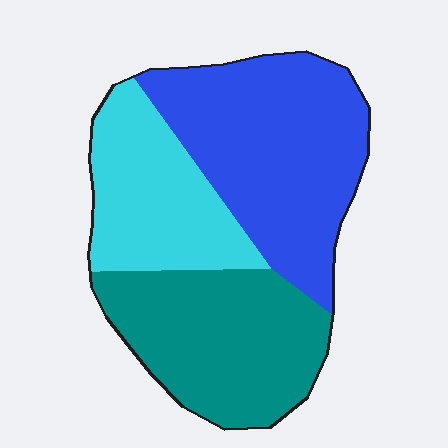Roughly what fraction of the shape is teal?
Teal covers around 35% of the shape.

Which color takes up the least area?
Cyan, at roughly 25%.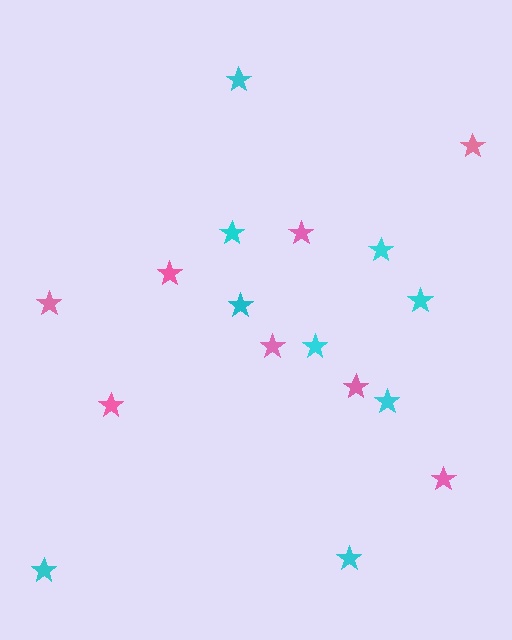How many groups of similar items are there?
There are 2 groups: one group of cyan stars (9) and one group of pink stars (8).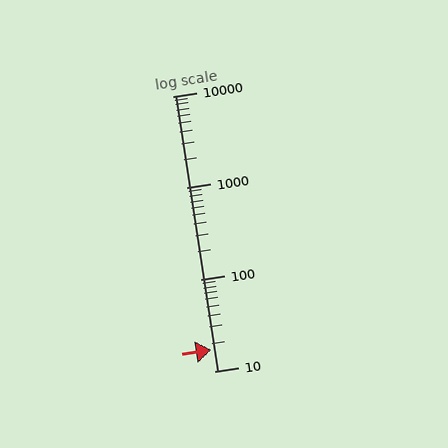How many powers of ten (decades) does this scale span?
The scale spans 3 decades, from 10 to 10000.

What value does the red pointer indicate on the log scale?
The pointer indicates approximately 17.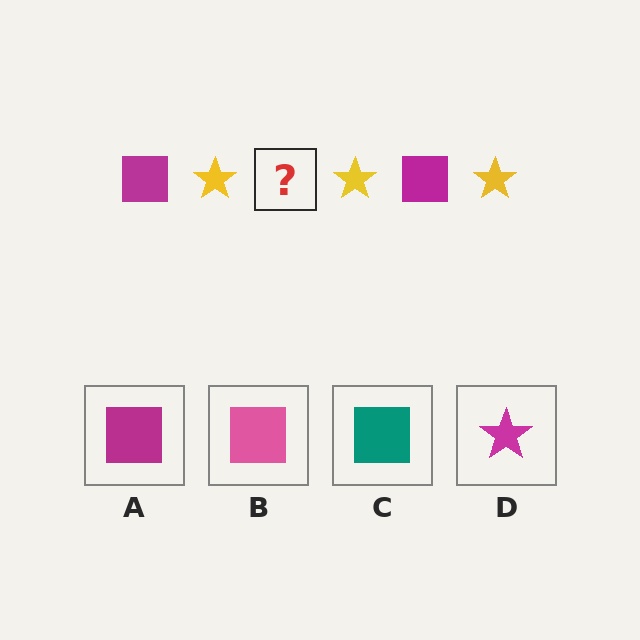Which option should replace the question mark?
Option A.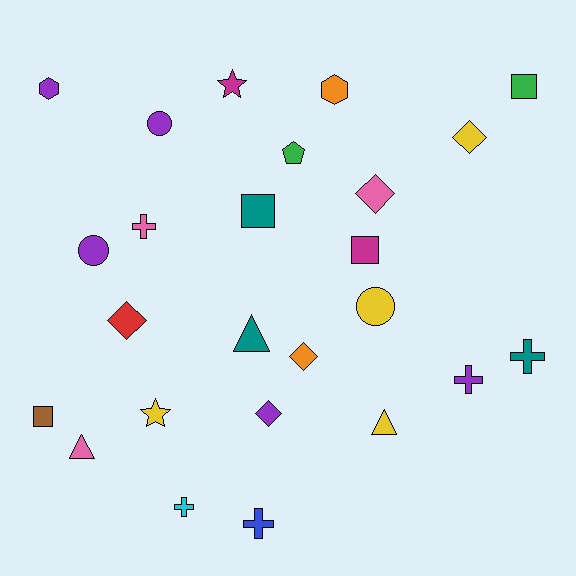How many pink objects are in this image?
There are 3 pink objects.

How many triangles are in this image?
There are 3 triangles.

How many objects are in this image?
There are 25 objects.